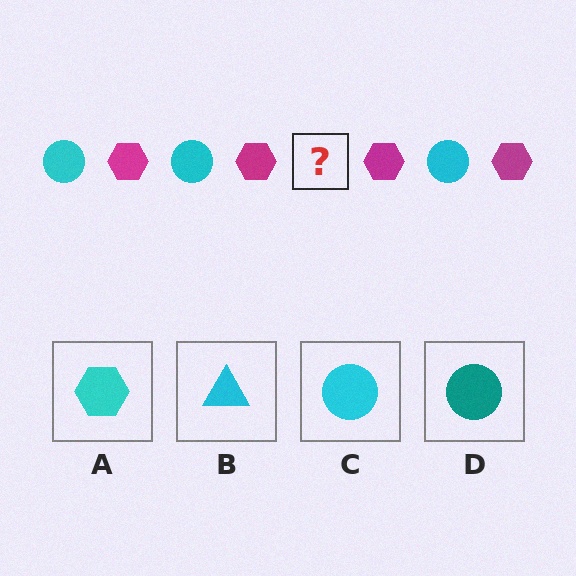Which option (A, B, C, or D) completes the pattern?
C.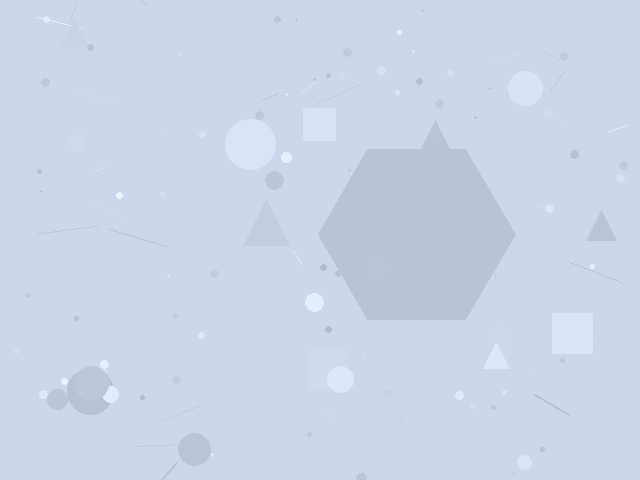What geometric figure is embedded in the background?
A hexagon is embedded in the background.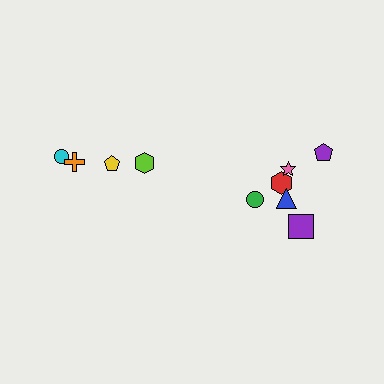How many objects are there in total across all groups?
There are 10 objects.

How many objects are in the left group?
There are 4 objects.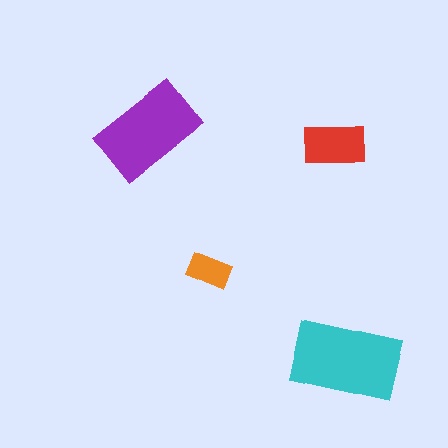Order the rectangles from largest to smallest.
the cyan one, the purple one, the red one, the orange one.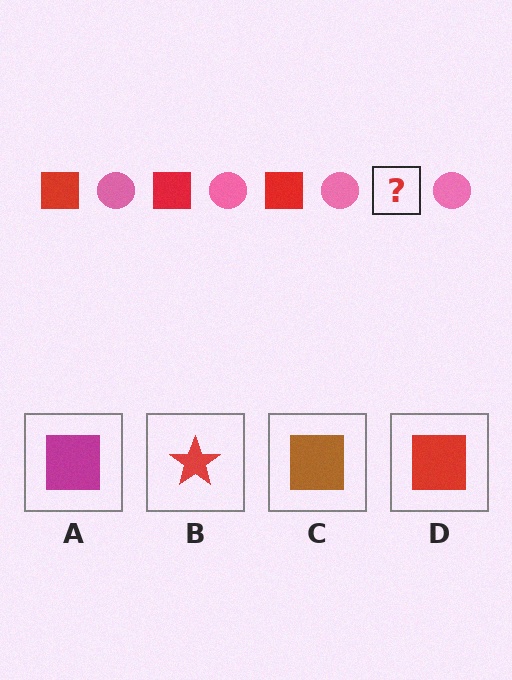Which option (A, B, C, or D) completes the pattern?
D.